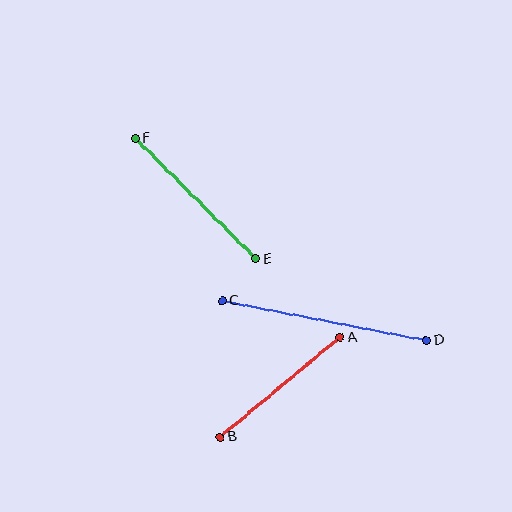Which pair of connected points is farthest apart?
Points C and D are farthest apart.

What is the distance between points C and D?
The distance is approximately 208 pixels.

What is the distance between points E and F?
The distance is approximately 171 pixels.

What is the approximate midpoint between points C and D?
The midpoint is at approximately (324, 320) pixels.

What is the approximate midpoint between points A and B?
The midpoint is at approximately (280, 387) pixels.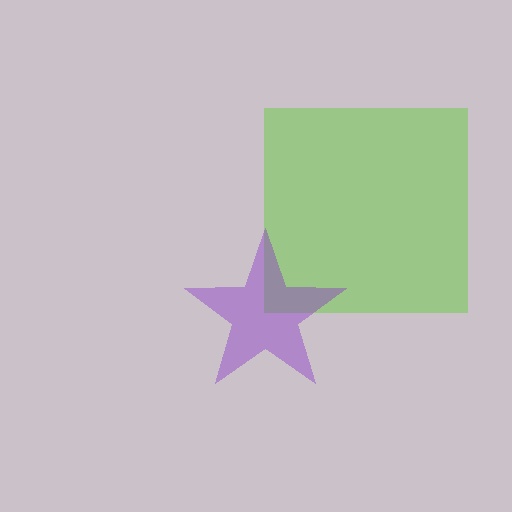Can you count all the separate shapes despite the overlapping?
Yes, there are 2 separate shapes.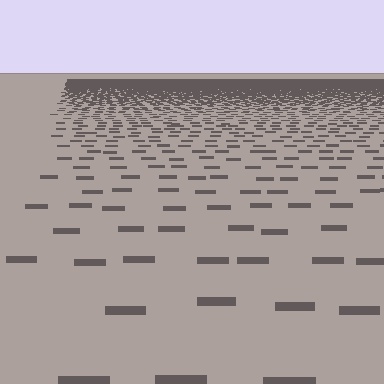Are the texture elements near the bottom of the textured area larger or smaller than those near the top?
Larger. Near the bottom, elements are closer to the viewer and appear at a bigger on-screen size.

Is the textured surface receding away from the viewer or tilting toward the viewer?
The surface is receding away from the viewer. Texture elements get smaller and denser toward the top.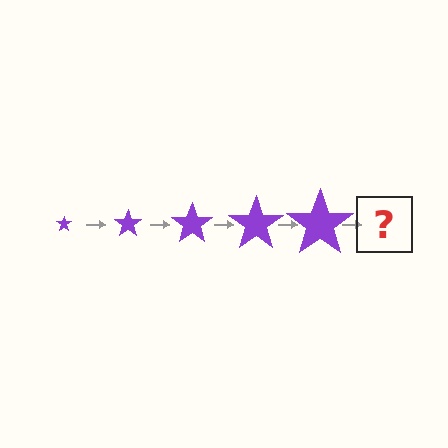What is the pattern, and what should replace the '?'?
The pattern is that the star gets progressively larger each step. The '?' should be a purple star, larger than the previous one.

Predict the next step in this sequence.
The next step is a purple star, larger than the previous one.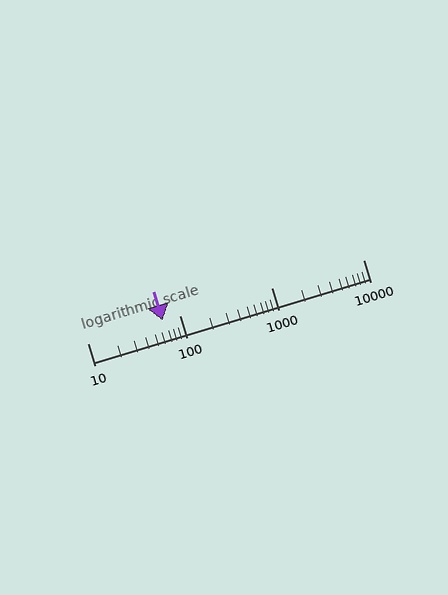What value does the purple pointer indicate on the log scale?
The pointer indicates approximately 65.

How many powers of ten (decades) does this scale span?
The scale spans 3 decades, from 10 to 10000.